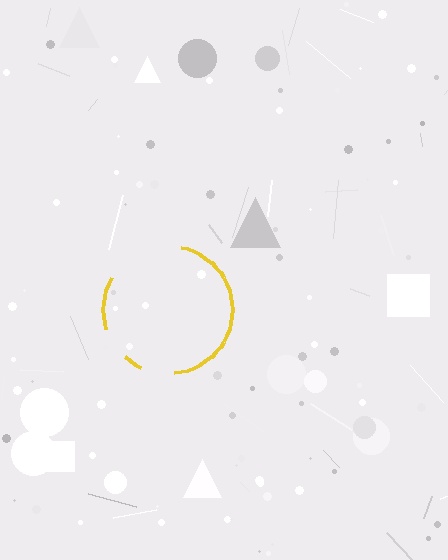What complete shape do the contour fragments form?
The contour fragments form a circle.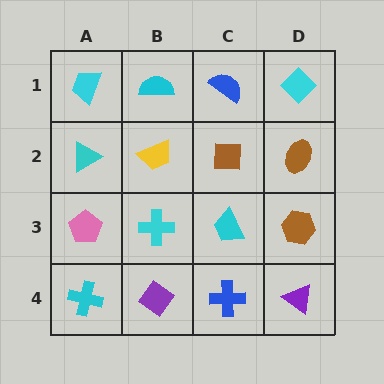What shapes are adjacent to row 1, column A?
A cyan triangle (row 2, column A), a cyan semicircle (row 1, column B).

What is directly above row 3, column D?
A brown ellipse.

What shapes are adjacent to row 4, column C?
A cyan trapezoid (row 3, column C), a purple diamond (row 4, column B), a purple triangle (row 4, column D).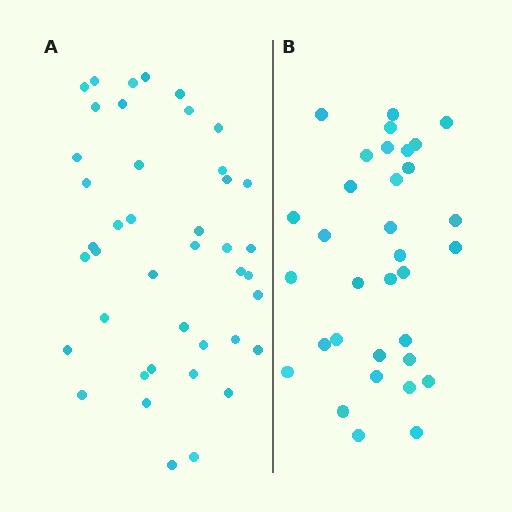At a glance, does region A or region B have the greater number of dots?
Region A (the left region) has more dots.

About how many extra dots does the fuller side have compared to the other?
Region A has roughly 8 or so more dots than region B.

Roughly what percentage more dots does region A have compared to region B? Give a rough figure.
About 25% more.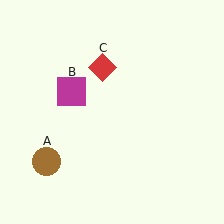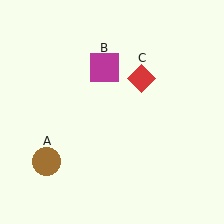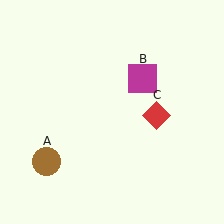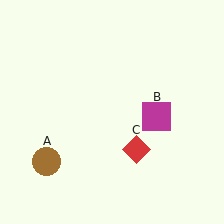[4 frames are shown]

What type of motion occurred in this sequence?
The magenta square (object B), red diamond (object C) rotated clockwise around the center of the scene.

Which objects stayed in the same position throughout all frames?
Brown circle (object A) remained stationary.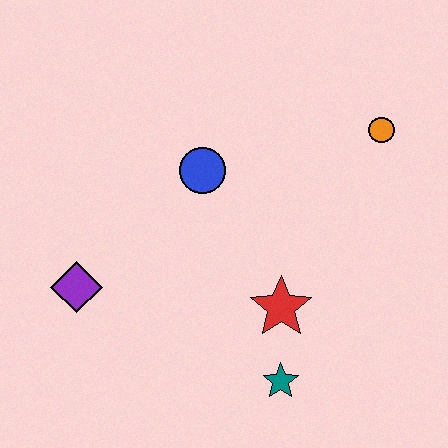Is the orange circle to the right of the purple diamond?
Yes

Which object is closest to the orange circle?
The blue circle is closest to the orange circle.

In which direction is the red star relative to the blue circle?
The red star is below the blue circle.